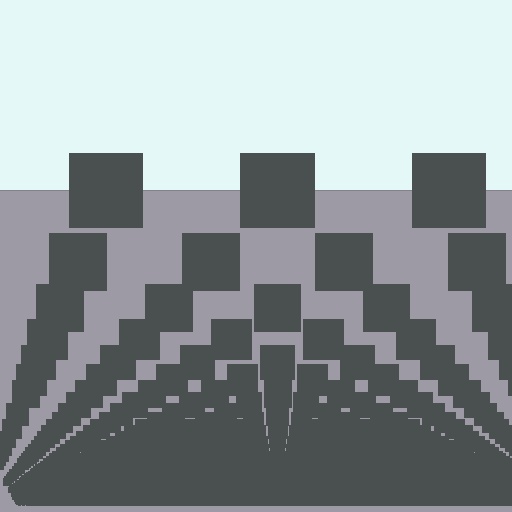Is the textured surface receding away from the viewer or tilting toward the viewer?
The surface appears to tilt toward the viewer. Texture elements get larger and sparser toward the top.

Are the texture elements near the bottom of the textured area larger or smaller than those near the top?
Smaller. The gradient is inverted — elements near the bottom are smaller and denser.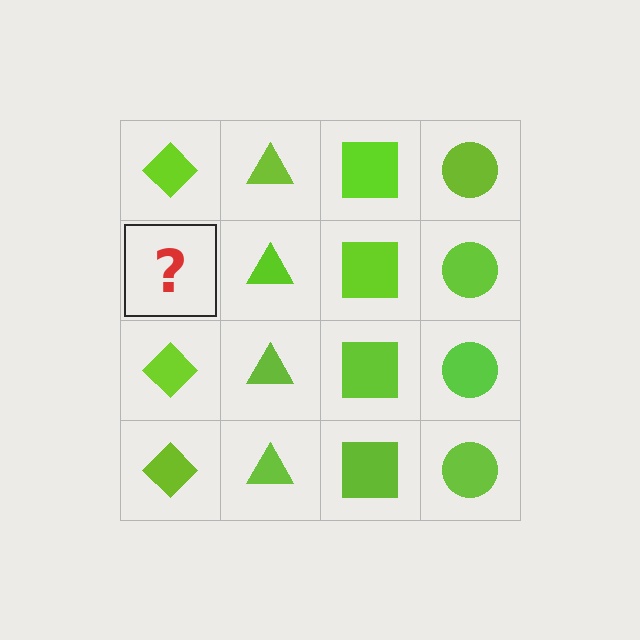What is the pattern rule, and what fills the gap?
The rule is that each column has a consistent shape. The gap should be filled with a lime diamond.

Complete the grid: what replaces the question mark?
The question mark should be replaced with a lime diamond.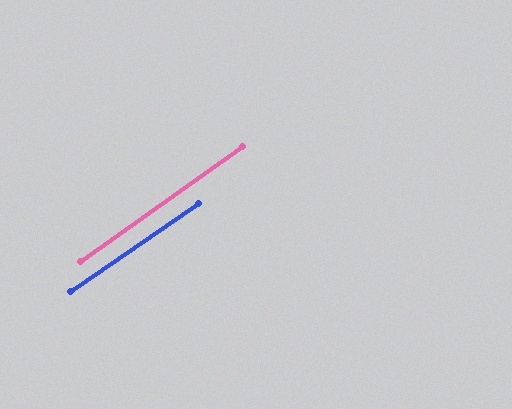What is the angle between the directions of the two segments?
Approximately 1 degree.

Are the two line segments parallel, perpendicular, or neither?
Parallel — their directions differ by only 0.7°.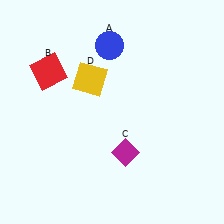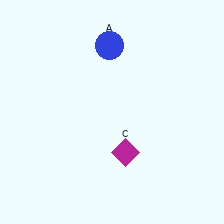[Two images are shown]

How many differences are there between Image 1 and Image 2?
There are 2 differences between the two images.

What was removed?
The yellow square (D), the red square (B) were removed in Image 2.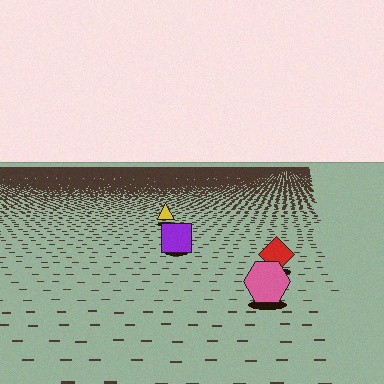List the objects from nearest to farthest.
From nearest to farthest: the pink hexagon, the red diamond, the purple square, the yellow triangle.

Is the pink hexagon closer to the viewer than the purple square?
Yes. The pink hexagon is closer — you can tell from the texture gradient: the ground texture is coarser near it.